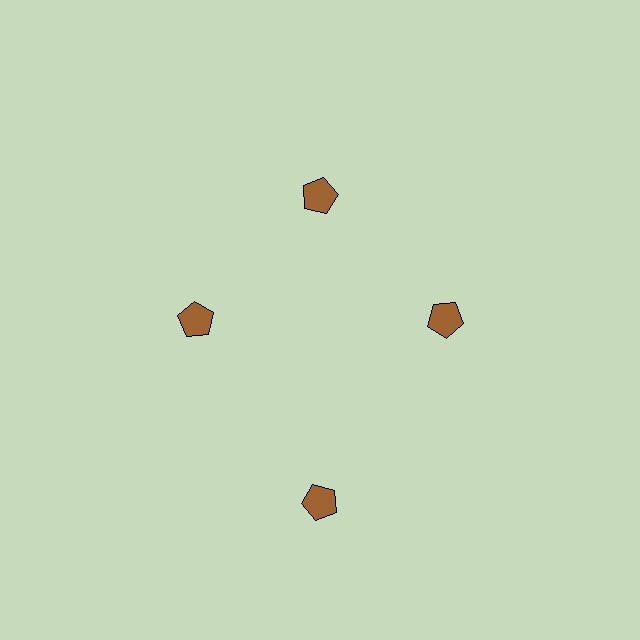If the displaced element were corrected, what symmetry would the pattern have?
It would have 4-fold rotational symmetry — the pattern would map onto itself every 90 degrees.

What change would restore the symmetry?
The symmetry would be restored by moving it inward, back onto the ring so that all 4 pentagons sit at equal angles and equal distance from the center.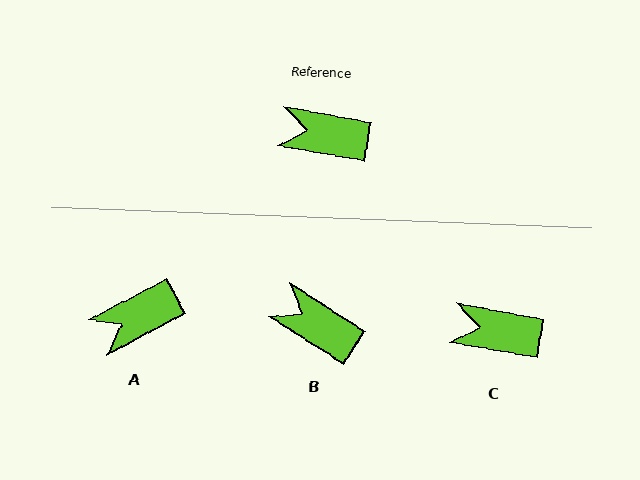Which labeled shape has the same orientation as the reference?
C.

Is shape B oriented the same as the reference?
No, it is off by about 23 degrees.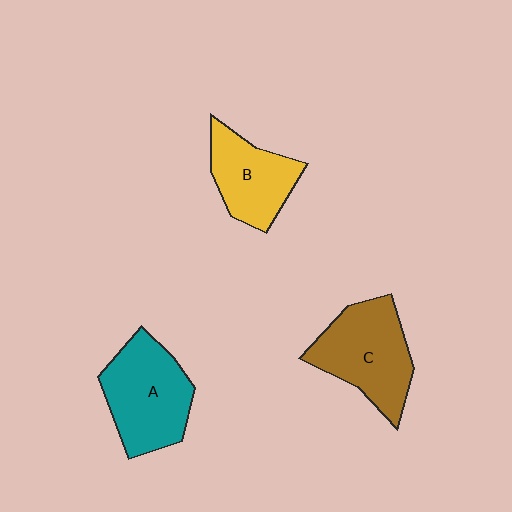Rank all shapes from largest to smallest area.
From largest to smallest: A (teal), C (brown), B (yellow).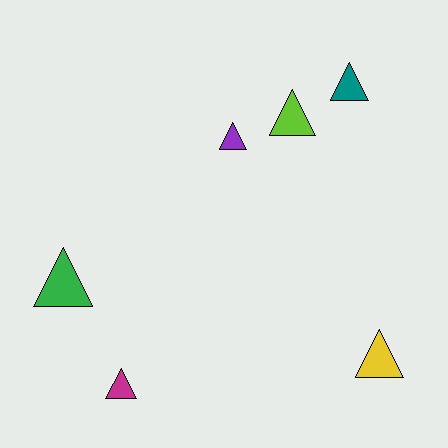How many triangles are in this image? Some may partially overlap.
There are 6 triangles.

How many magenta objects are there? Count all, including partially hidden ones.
There is 1 magenta object.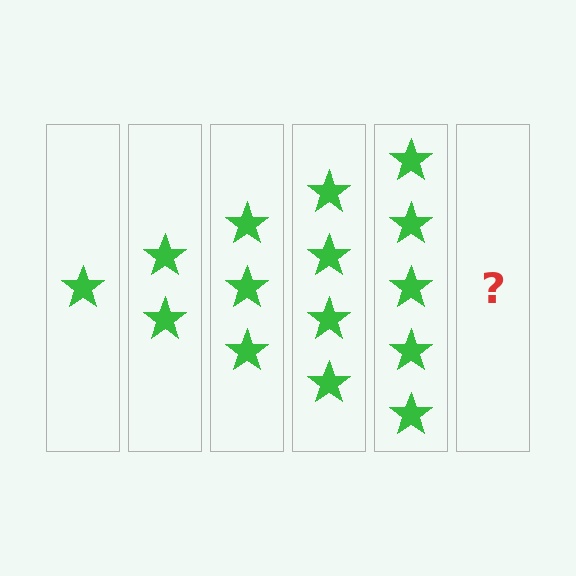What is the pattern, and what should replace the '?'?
The pattern is that each step adds one more star. The '?' should be 6 stars.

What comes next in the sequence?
The next element should be 6 stars.